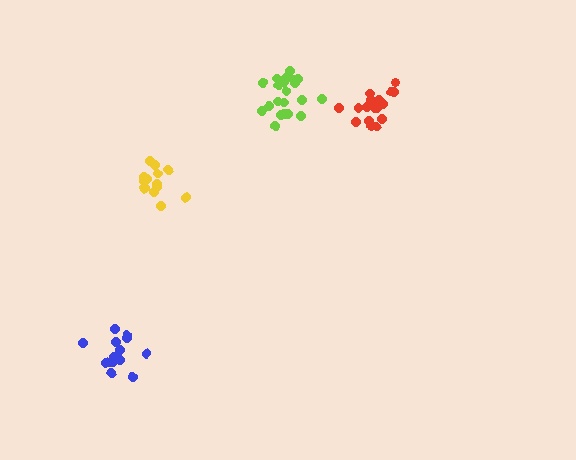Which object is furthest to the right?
The red cluster is rightmost.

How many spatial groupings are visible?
There are 4 spatial groupings.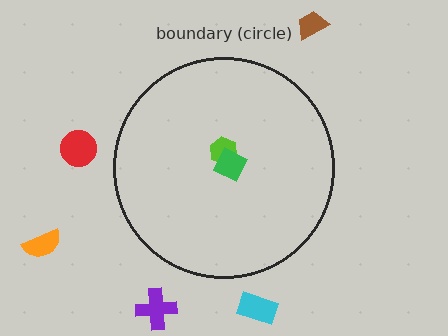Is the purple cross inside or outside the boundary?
Outside.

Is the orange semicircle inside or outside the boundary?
Outside.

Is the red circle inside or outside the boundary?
Outside.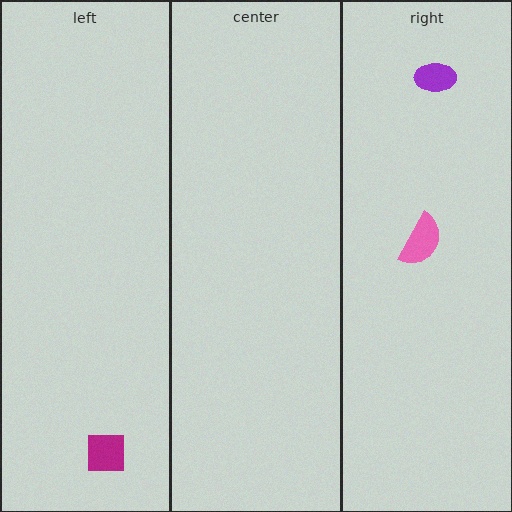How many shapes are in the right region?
2.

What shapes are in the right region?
The purple ellipse, the pink semicircle.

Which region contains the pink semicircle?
The right region.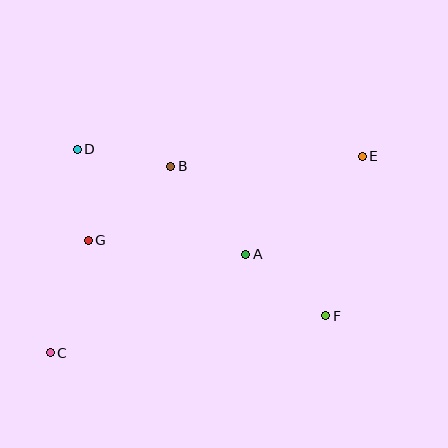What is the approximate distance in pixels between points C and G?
The distance between C and G is approximately 118 pixels.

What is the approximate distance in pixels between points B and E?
The distance between B and E is approximately 192 pixels.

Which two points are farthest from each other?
Points C and E are farthest from each other.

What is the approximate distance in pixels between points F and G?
The distance between F and G is approximately 249 pixels.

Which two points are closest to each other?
Points D and G are closest to each other.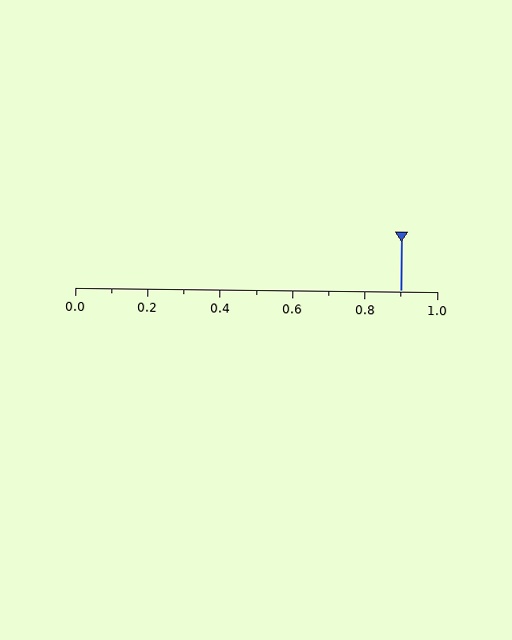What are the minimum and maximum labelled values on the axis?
The axis runs from 0.0 to 1.0.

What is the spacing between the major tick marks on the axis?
The major ticks are spaced 0.2 apart.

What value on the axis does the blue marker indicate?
The marker indicates approximately 0.9.